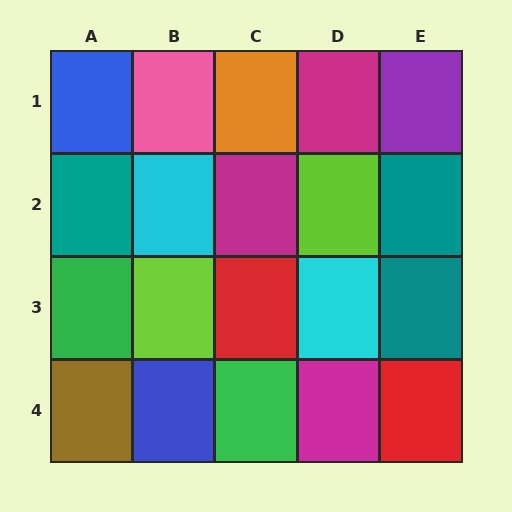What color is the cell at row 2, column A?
Teal.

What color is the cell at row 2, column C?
Magenta.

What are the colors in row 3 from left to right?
Green, lime, red, cyan, teal.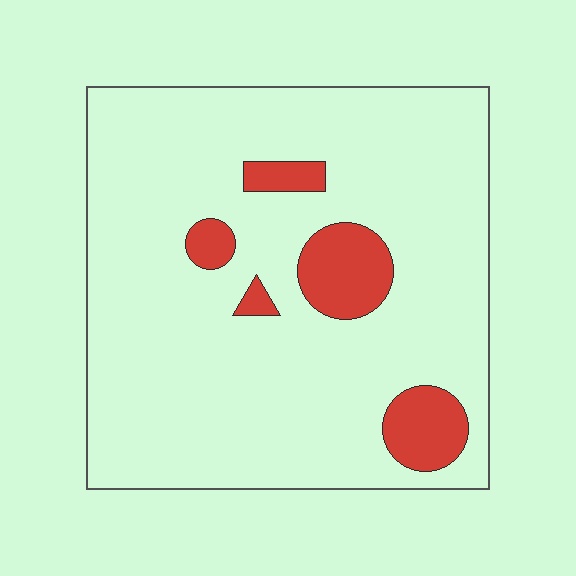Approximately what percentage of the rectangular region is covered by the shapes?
Approximately 10%.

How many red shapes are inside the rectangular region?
5.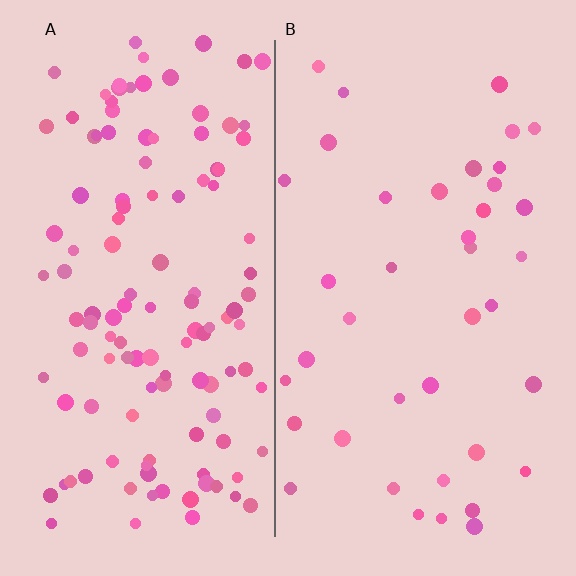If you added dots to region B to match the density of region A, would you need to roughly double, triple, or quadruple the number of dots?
Approximately triple.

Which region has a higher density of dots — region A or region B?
A (the left).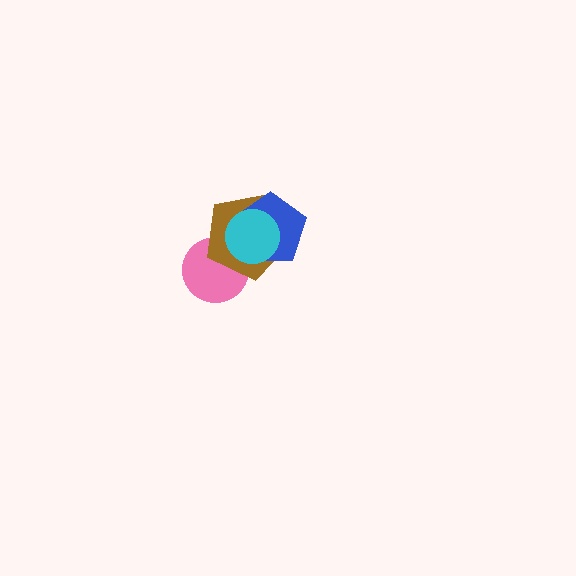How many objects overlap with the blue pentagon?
2 objects overlap with the blue pentagon.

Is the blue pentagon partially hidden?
Yes, it is partially covered by another shape.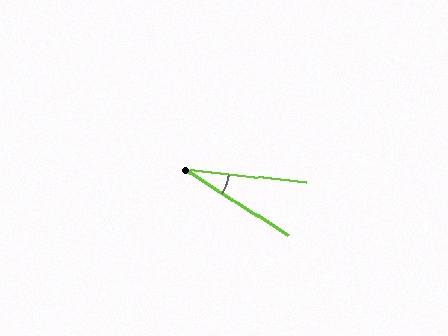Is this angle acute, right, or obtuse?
It is acute.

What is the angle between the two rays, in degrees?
Approximately 27 degrees.